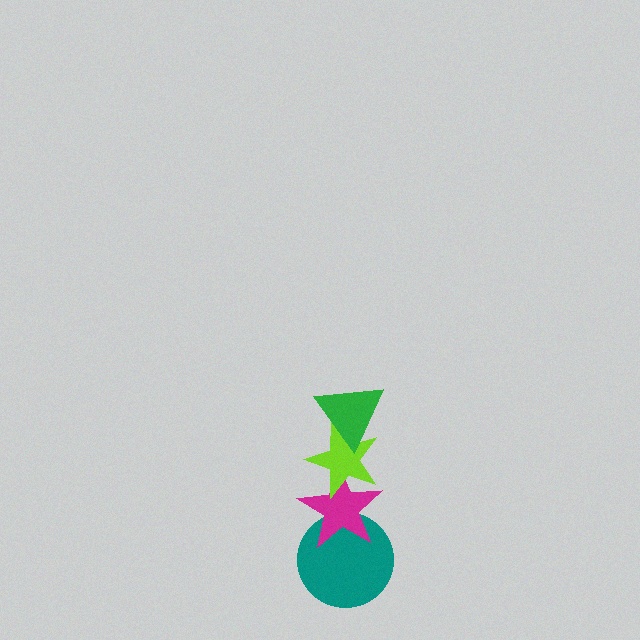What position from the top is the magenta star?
The magenta star is 3rd from the top.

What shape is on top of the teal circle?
The magenta star is on top of the teal circle.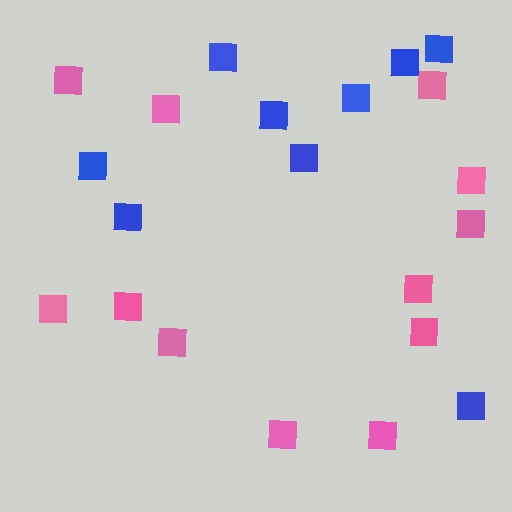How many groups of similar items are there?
There are 2 groups: one group of blue squares (9) and one group of pink squares (12).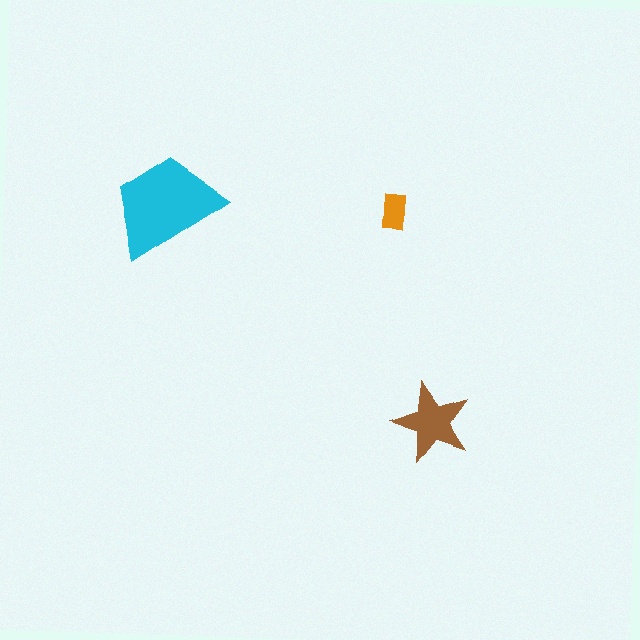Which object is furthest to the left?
The cyan trapezoid is leftmost.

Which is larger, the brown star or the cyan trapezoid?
The cyan trapezoid.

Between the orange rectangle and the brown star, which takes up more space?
The brown star.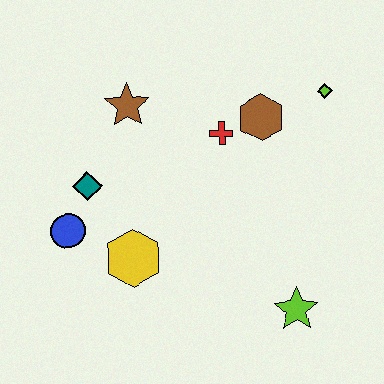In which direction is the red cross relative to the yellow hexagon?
The red cross is above the yellow hexagon.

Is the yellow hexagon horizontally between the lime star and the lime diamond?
No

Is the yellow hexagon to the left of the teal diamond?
No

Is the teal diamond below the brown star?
Yes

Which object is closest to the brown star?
The teal diamond is closest to the brown star.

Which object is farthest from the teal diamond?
The lime diamond is farthest from the teal diamond.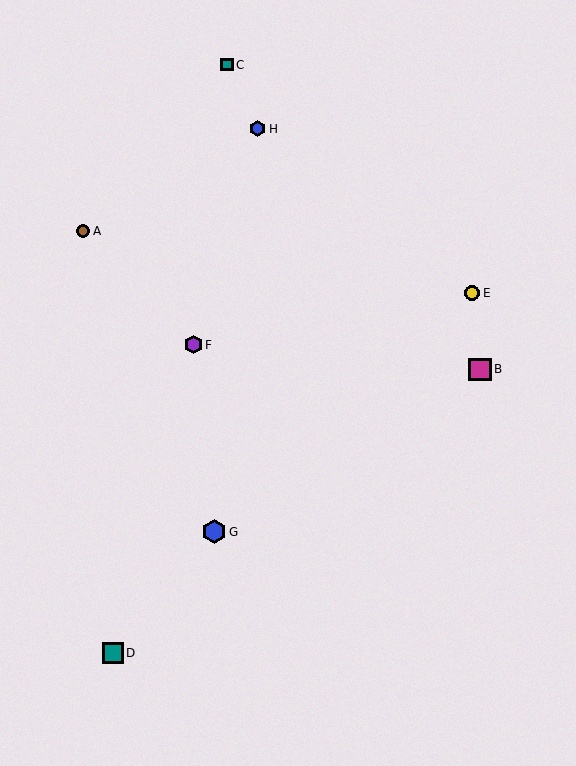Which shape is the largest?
The blue hexagon (labeled G) is the largest.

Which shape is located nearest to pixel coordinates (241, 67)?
The teal square (labeled C) at (227, 65) is nearest to that location.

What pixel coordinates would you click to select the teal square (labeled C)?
Click at (227, 65) to select the teal square C.